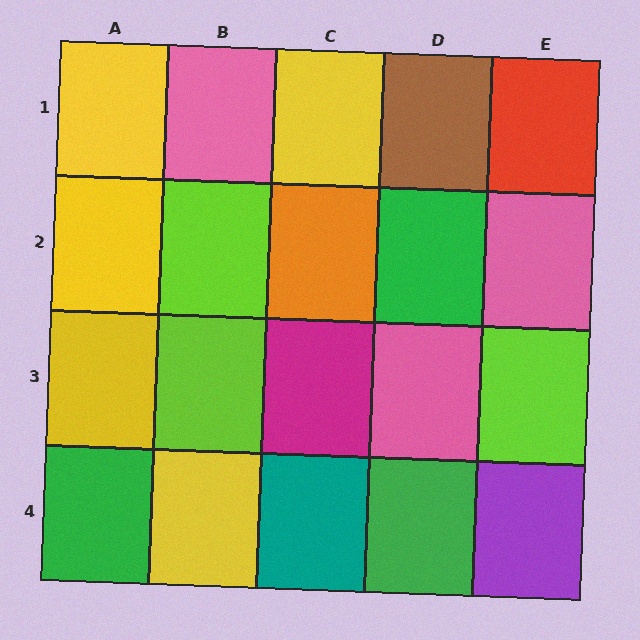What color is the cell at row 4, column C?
Teal.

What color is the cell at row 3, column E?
Lime.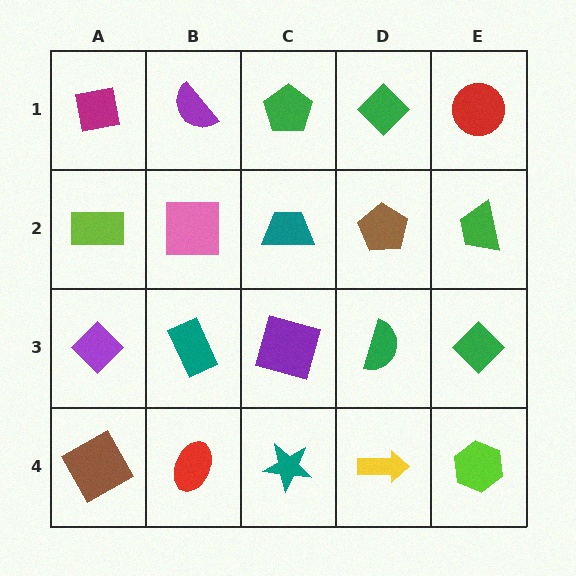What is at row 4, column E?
A lime hexagon.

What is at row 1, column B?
A purple semicircle.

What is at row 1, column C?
A green pentagon.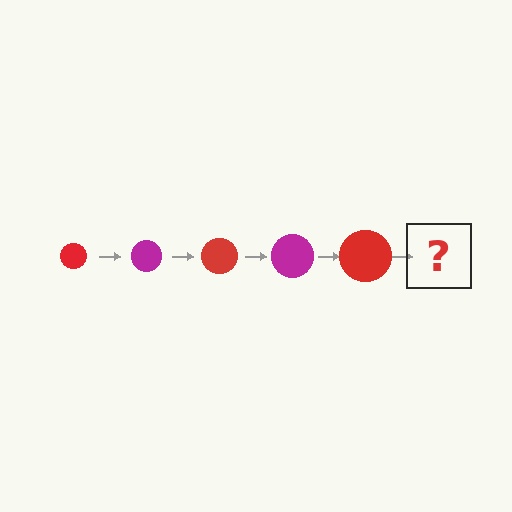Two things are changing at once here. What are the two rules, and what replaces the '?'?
The two rules are that the circle grows larger each step and the color cycles through red and magenta. The '?' should be a magenta circle, larger than the previous one.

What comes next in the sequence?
The next element should be a magenta circle, larger than the previous one.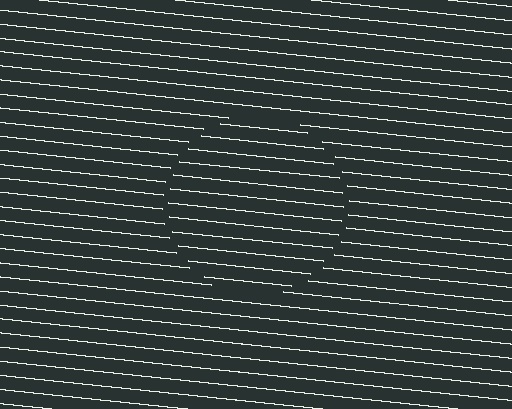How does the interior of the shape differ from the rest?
The interior of the shape contains the same grating, shifted by half a period — the contour is defined by the phase discontinuity where line-ends from the inner and outer gratings abut.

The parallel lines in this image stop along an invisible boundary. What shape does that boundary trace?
An illusory circle. The interior of the shape contains the same grating, shifted by half a period — the contour is defined by the phase discontinuity where line-ends from the inner and outer gratings abut.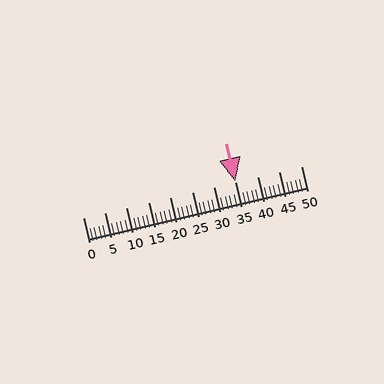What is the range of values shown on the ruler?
The ruler shows values from 0 to 50.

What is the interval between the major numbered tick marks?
The major tick marks are spaced 5 units apart.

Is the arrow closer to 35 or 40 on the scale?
The arrow is closer to 35.